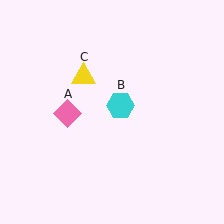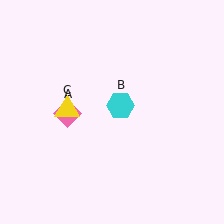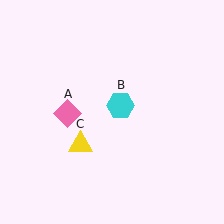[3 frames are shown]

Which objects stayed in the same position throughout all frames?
Pink diamond (object A) and cyan hexagon (object B) remained stationary.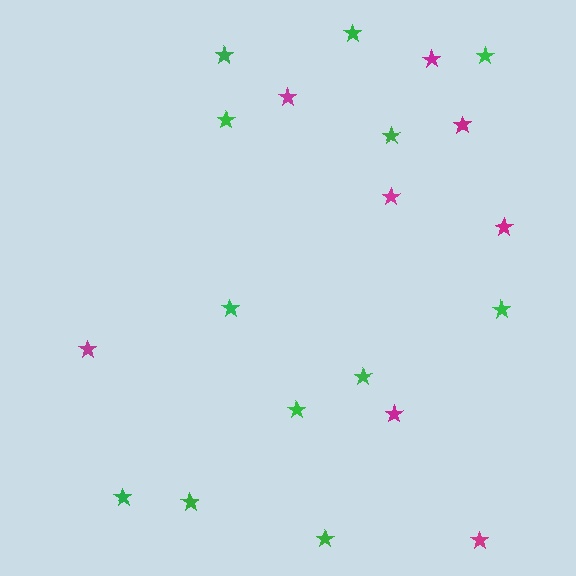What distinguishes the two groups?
There are 2 groups: one group of green stars (12) and one group of magenta stars (8).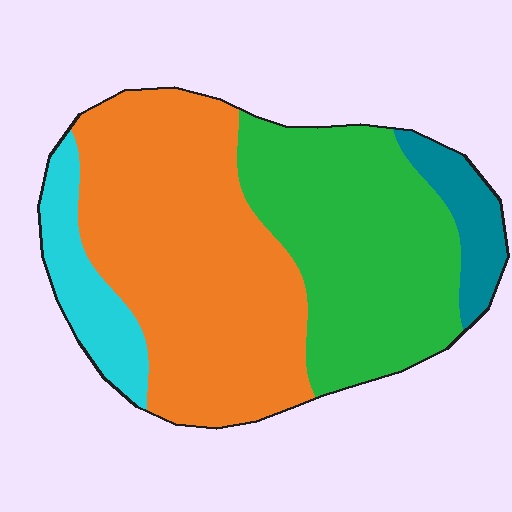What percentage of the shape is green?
Green takes up between a quarter and a half of the shape.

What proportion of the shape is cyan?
Cyan takes up about one tenth (1/10) of the shape.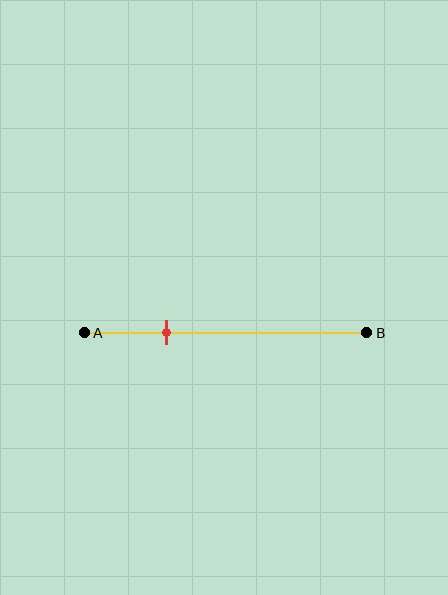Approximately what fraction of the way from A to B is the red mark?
The red mark is approximately 30% of the way from A to B.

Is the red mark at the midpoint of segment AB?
No, the mark is at about 30% from A, not at the 50% midpoint.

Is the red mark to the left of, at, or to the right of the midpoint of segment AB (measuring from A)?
The red mark is to the left of the midpoint of segment AB.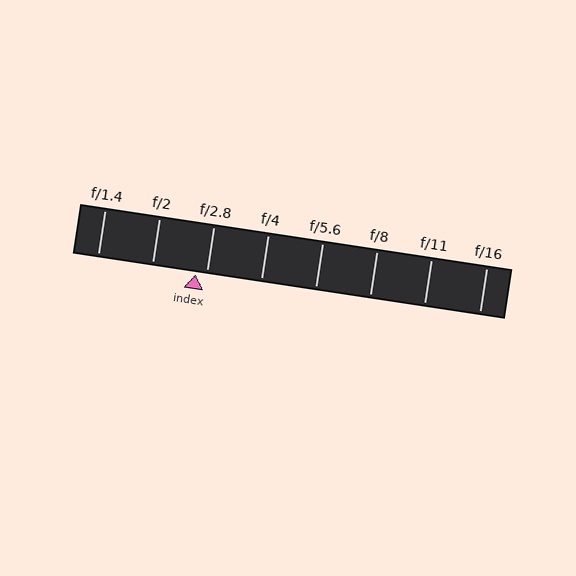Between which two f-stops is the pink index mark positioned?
The index mark is between f/2 and f/2.8.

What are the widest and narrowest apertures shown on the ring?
The widest aperture shown is f/1.4 and the narrowest is f/16.